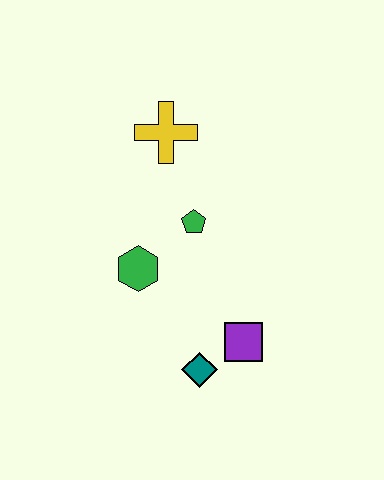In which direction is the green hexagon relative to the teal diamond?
The green hexagon is above the teal diamond.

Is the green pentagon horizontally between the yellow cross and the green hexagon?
No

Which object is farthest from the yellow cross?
The teal diamond is farthest from the yellow cross.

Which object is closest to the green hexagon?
The green pentagon is closest to the green hexagon.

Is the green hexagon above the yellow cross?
No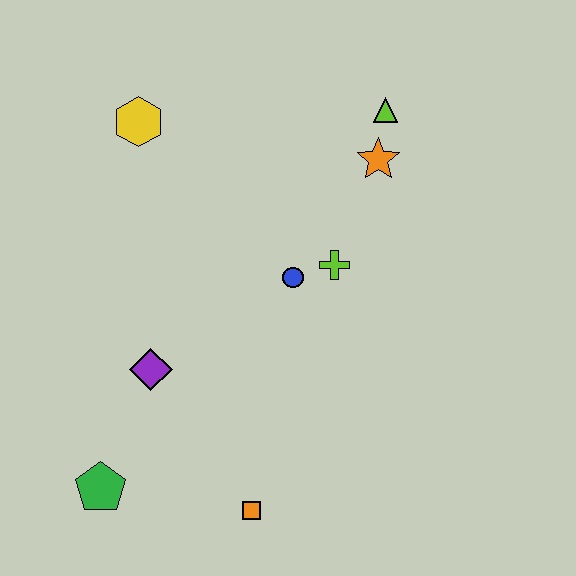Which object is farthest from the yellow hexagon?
The orange square is farthest from the yellow hexagon.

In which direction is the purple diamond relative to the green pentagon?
The purple diamond is above the green pentagon.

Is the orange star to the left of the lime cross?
No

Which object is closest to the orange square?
The green pentagon is closest to the orange square.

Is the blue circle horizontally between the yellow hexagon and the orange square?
No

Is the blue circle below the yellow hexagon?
Yes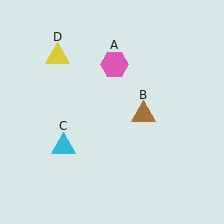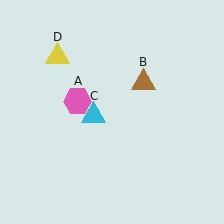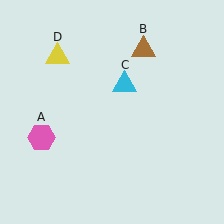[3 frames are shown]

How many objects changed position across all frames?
3 objects changed position: pink hexagon (object A), brown triangle (object B), cyan triangle (object C).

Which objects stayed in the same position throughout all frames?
Yellow triangle (object D) remained stationary.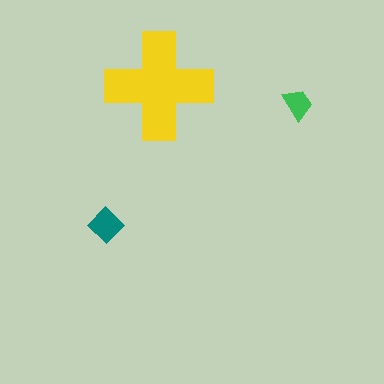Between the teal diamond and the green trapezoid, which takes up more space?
The teal diamond.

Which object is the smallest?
The green trapezoid.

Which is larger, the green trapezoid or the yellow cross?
The yellow cross.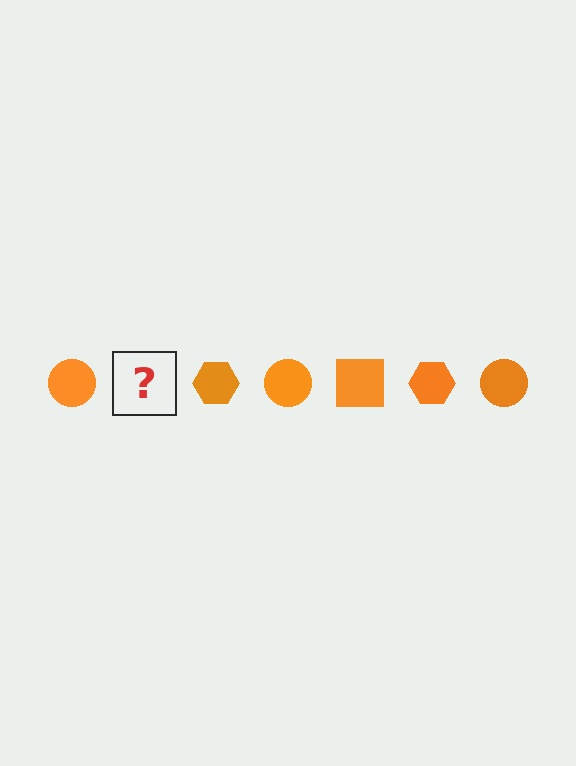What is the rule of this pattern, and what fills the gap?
The rule is that the pattern cycles through circle, square, hexagon shapes in orange. The gap should be filled with an orange square.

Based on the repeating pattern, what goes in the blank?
The blank should be an orange square.